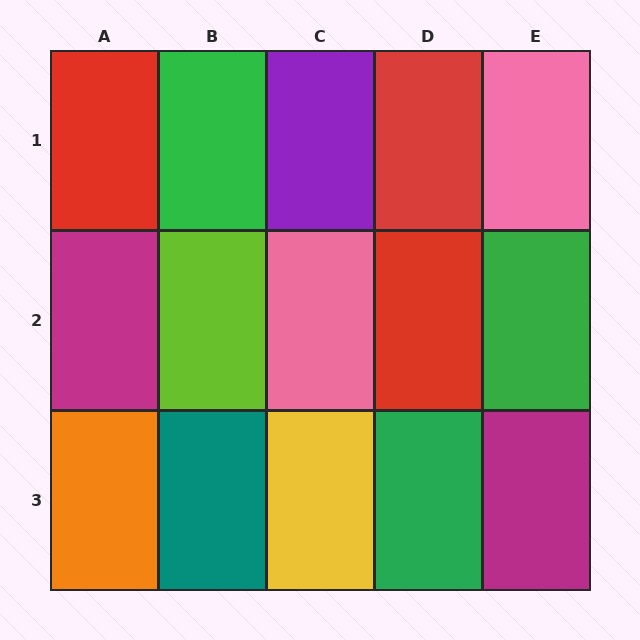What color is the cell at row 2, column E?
Green.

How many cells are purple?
1 cell is purple.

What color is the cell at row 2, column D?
Red.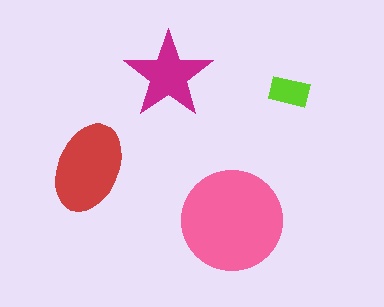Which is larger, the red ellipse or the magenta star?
The red ellipse.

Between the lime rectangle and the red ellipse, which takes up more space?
The red ellipse.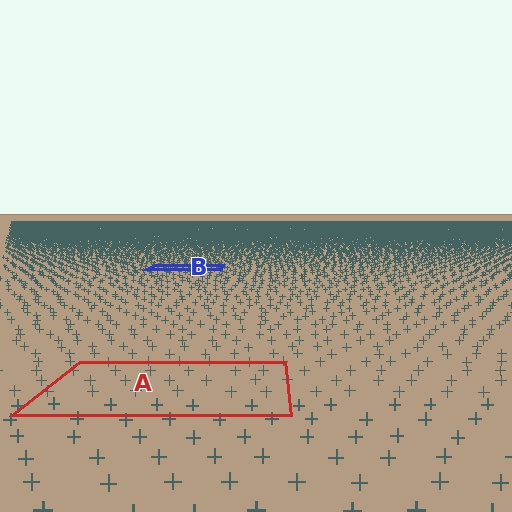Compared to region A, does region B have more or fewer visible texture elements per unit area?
Region B has more texture elements per unit area — they are packed more densely because it is farther away.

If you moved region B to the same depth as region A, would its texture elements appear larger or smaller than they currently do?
They would appear larger. At a closer depth, the same texture elements are projected at a bigger on-screen size.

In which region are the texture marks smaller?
The texture marks are smaller in region B, because it is farther away.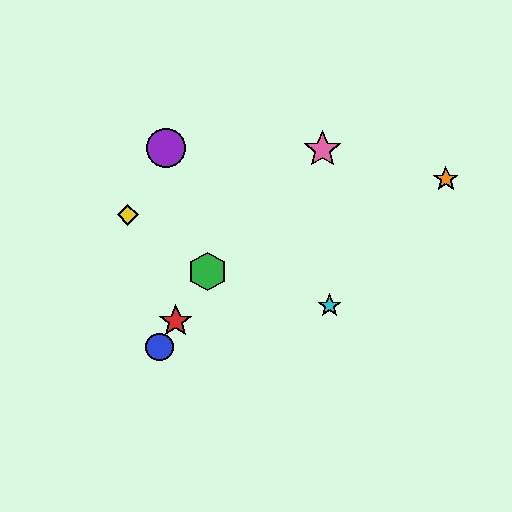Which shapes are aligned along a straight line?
The red star, the blue circle, the green hexagon are aligned along a straight line.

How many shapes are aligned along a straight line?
3 shapes (the red star, the blue circle, the green hexagon) are aligned along a straight line.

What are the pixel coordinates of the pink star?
The pink star is at (322, 150).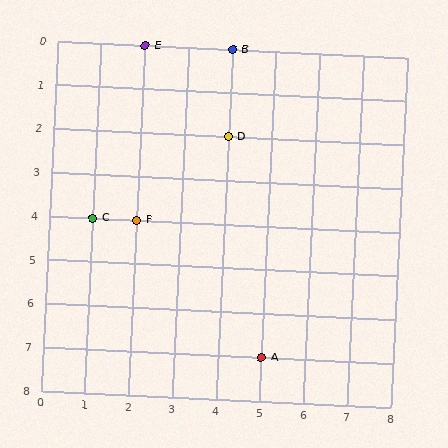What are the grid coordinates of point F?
Point F is at grid coordinates (2, 4).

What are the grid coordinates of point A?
Point A is at grid coordinates (5, 7).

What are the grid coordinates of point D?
Point D is at grid coordinates (4, 2).